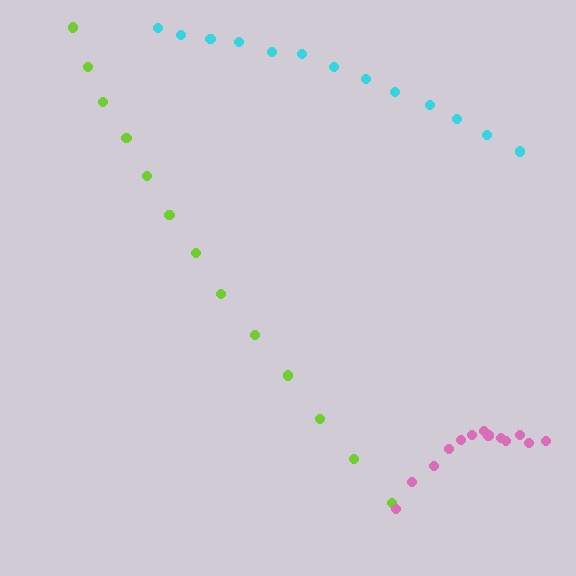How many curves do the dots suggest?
There are 3 distinct paths.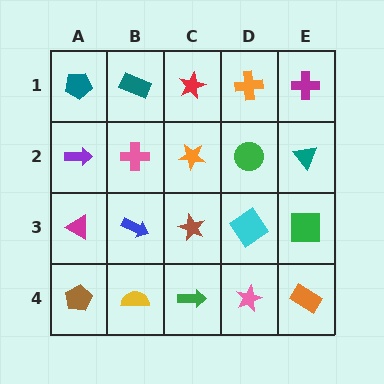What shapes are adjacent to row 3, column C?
An orange star (row 2, column C), a green arrow (row 4, column C), a blue arrow (row 3, column B), a cyan diamond (row 3, column D).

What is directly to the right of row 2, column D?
A teal triangle.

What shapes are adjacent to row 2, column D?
An orange cross (row 1, column D), a cyan diamond (row 3, column D), an orange star (row 2, column C), a teal triangle (row 2, column E).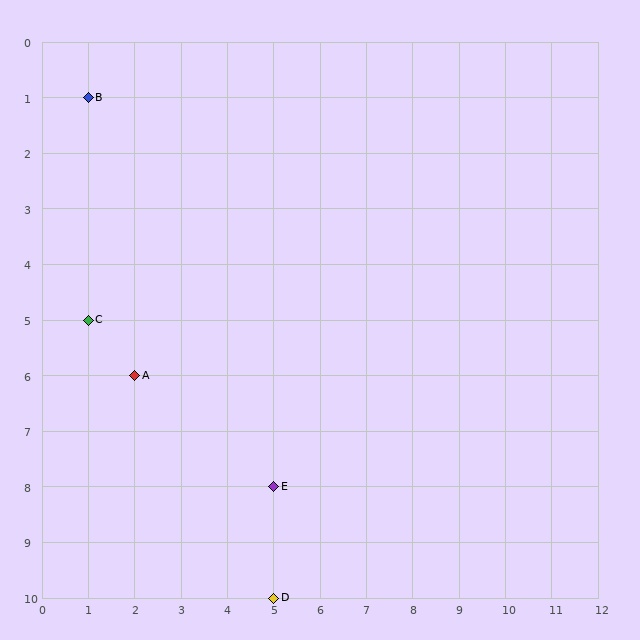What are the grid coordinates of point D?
Point D is at grid coordinates (5, 10).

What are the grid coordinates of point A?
Point A is at grid coordinates (2, 6).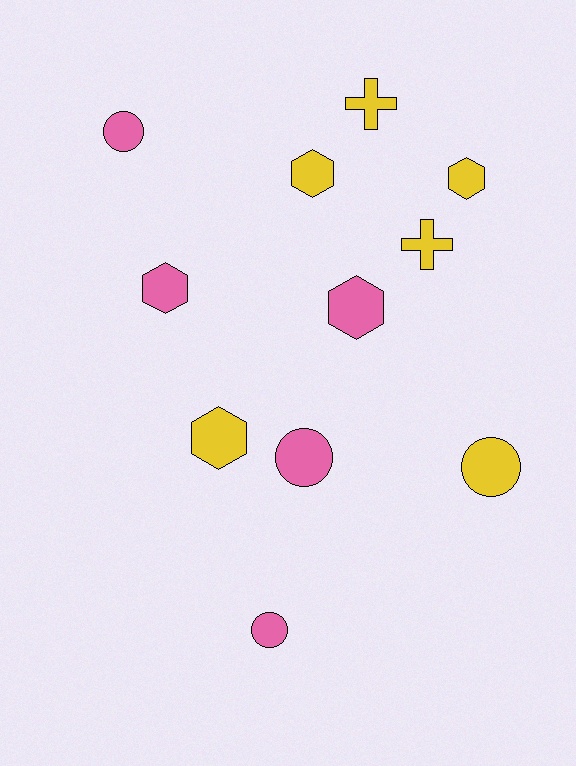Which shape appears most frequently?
Hexagon, with 5 objects.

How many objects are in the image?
There are 11 objects.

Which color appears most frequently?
Yellow, with 6 objects.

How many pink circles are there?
There are 3 pink circles.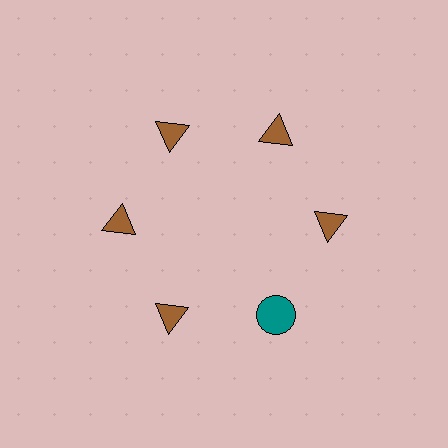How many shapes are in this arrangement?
There are 6 shapes arranged in a ring pattern.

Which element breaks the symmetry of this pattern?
The teal circle at roughly the 5 o'clock position breaks the symmetry. All other shapes are brown triangles.